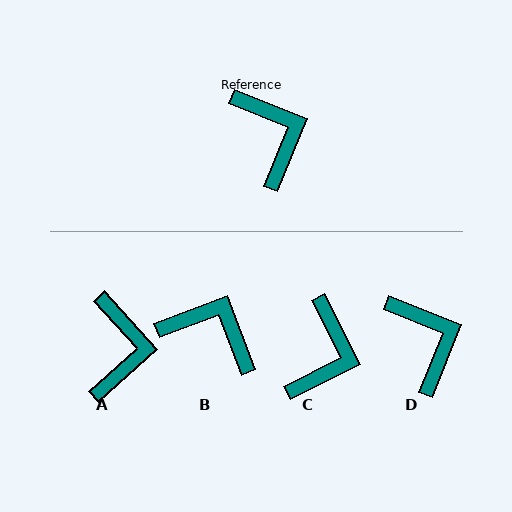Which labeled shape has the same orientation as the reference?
D.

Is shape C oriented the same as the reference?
No, it is off by about 41 degrees.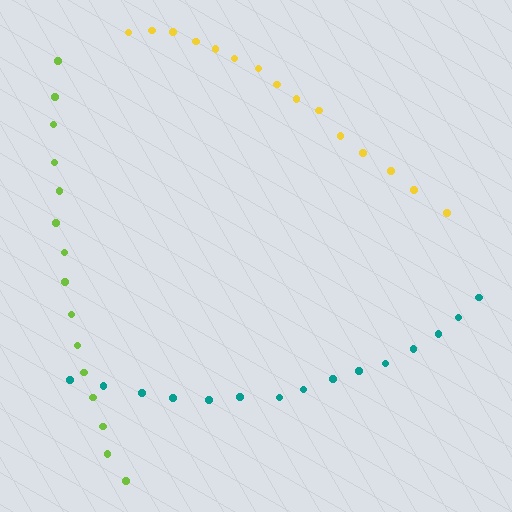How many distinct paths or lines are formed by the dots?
There are 3 distinct paths.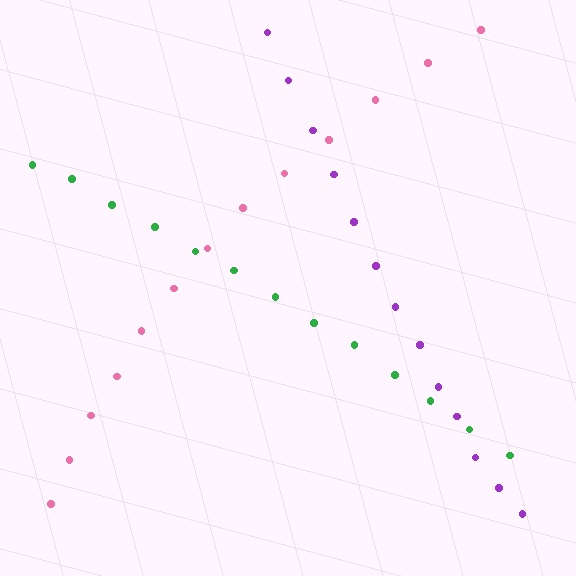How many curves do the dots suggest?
There are 3 distinct paths.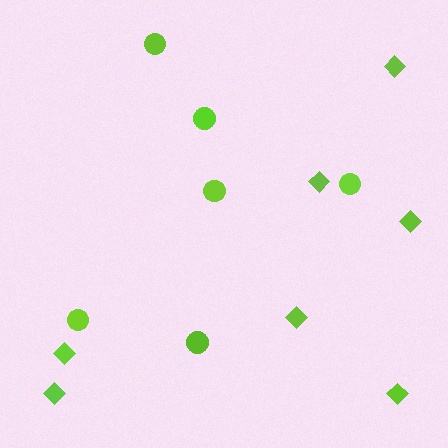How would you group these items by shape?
There are 2 groups: one group of circles (6) and one group of diamonds (7).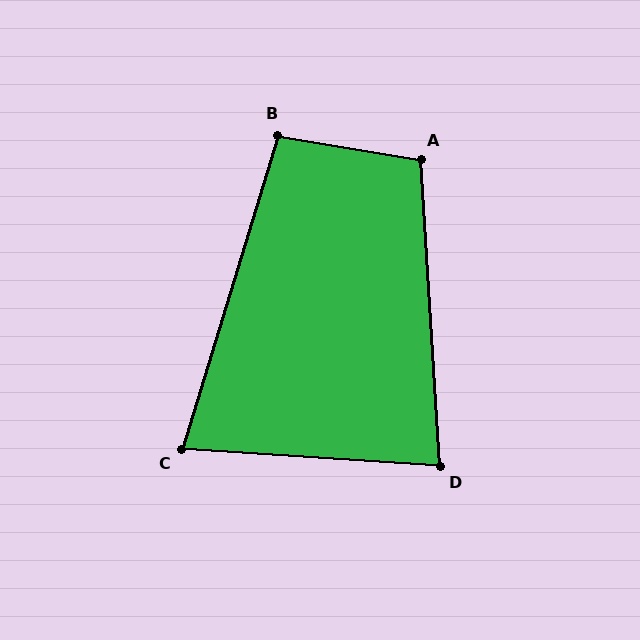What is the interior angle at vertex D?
Approximately 83 degrees (acute).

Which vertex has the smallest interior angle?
C, at approximately 77 degrees.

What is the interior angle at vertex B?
Approximately 97 degrees (obtuse).